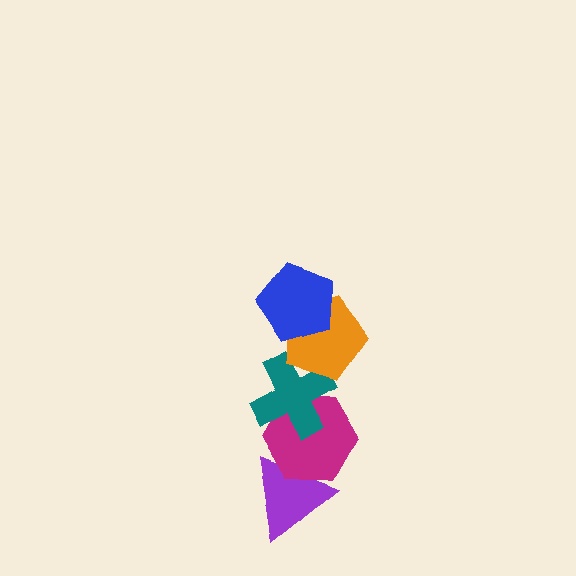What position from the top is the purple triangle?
The purple triangle is 5th from the top.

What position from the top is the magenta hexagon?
The magenta hexagon is 4th from the top.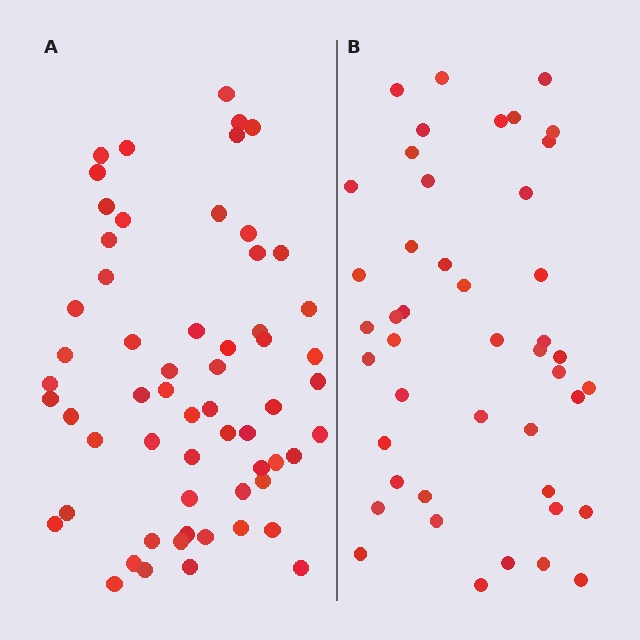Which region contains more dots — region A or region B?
Region A (the left region) has more dots.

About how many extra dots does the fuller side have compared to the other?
Region A has approximately 15 more dots than region B.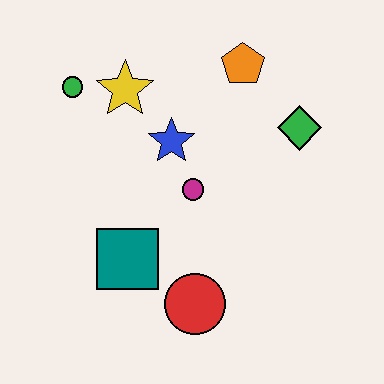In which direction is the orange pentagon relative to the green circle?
The orange pentagon is to the right of the green circle.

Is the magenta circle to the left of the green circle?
No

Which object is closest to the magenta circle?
The blue star is closest to the magenta circle.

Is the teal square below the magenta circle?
Yes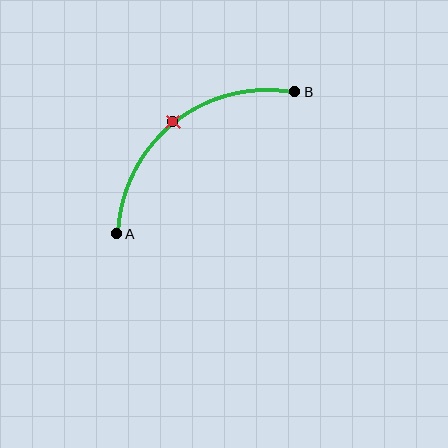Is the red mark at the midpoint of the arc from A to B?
Yes. The red mark lies on the arc at equal arc-length from both A and B — it is the arc midpoint.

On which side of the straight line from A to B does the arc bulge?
The arc bulges above and to the left of the straight line connecting A and B.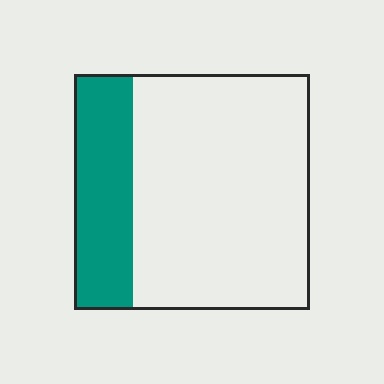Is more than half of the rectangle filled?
No.